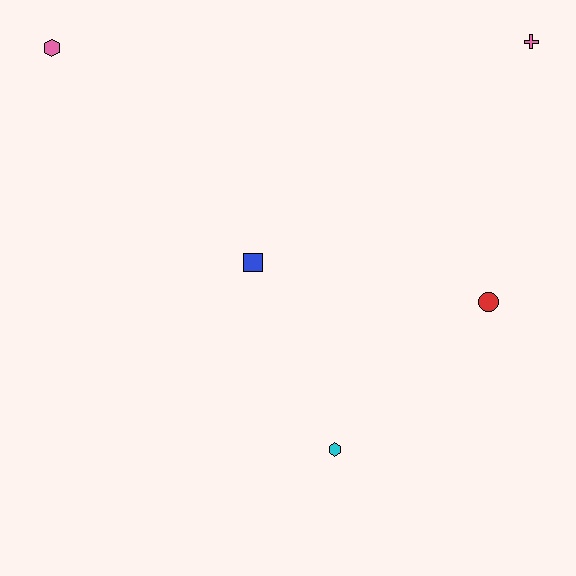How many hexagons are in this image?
There are 2 hexagons.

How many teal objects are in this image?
There are no teal objects.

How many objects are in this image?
There are 5 objects.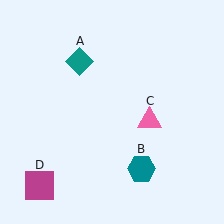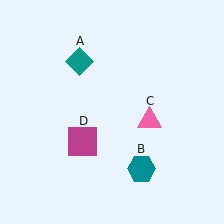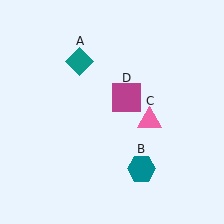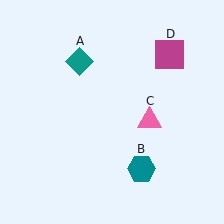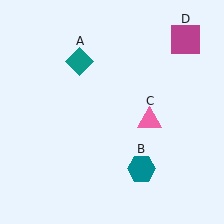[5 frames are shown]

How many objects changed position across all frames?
1 object changed position: magenta square (object D).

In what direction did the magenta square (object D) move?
The magenta square (object D) moved up and to the right.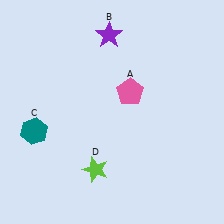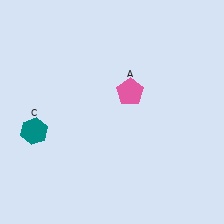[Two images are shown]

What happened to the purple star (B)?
The purple star (B) was removed in Image 2. It was in the top-left area of Image 1.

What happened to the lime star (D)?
The lime star (D) was removed in Image 2. It was in the bottom-left area of Image 1.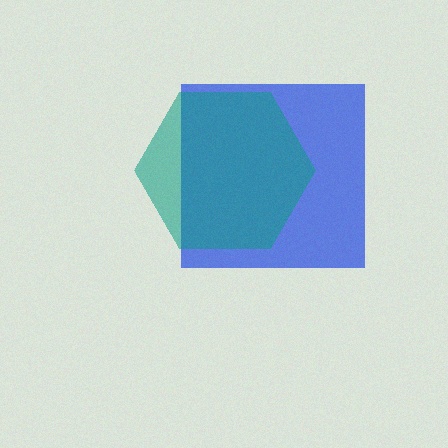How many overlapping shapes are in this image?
There are 2 overlapping shapes in the image.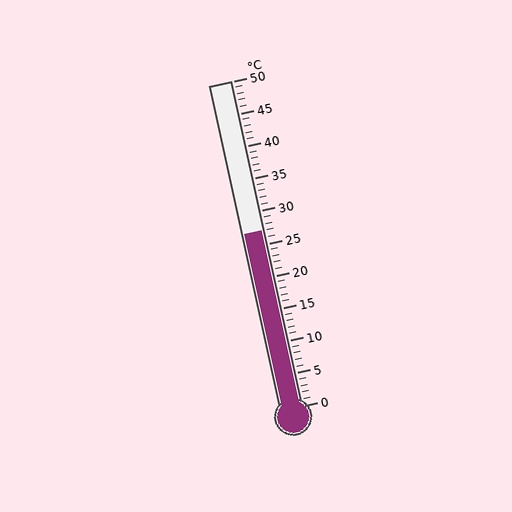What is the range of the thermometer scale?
The thermometer scale ranges from 0°C to 50°C.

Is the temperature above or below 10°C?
The temperature is above 10°C.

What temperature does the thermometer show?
The thermometer shows approximately 27°C.